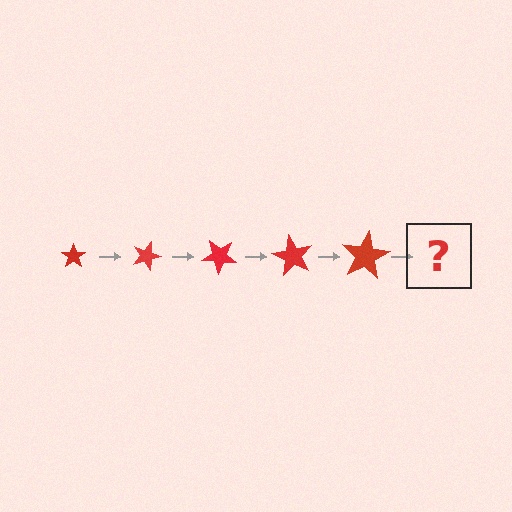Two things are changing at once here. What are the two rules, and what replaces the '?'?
The two rules are that the star grows larger each step and it rotates 20 degrees each step. The '?' should be a star, larger than the previous one and rotated 100 degrees from the start.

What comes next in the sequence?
The next element should be a star, larger than the previous one and rotated 100 degrees from the start.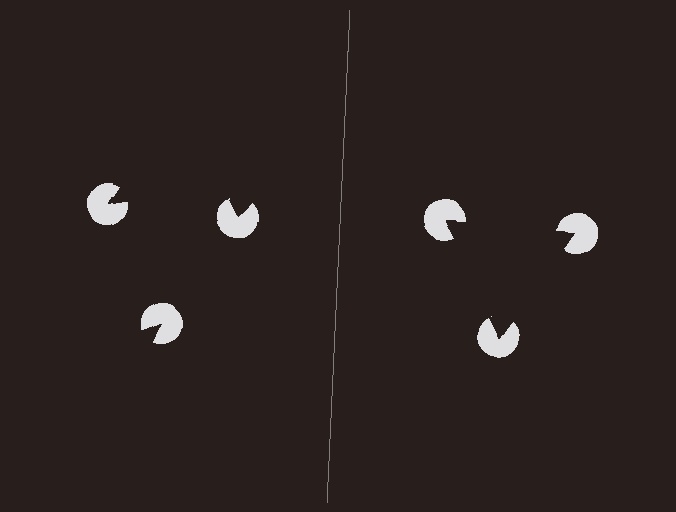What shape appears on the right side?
An illusory triangle.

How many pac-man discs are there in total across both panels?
6 — 3 on each side.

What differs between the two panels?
The pac-man discs are positioned identically on both sides; only the wedge orientations differ. On the right they align to a triangle; on the left they are misaligned.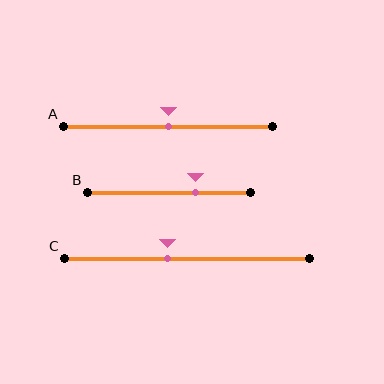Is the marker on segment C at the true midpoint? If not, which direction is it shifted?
No, the marker on segment C is shifted to the left by about 8% of the segment length.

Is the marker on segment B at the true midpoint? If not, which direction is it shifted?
No, the marker on segment B is shifted to the right by about 16% of the segment length.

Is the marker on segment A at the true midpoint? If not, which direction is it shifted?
Yes, the marker on segment A is at the true midpoint.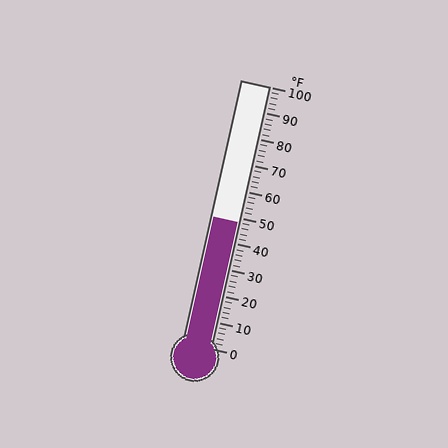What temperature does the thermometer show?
The thermometer shows approximately 48°F.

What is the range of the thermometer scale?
The thermometer scale ranges from 0°F to 100°F.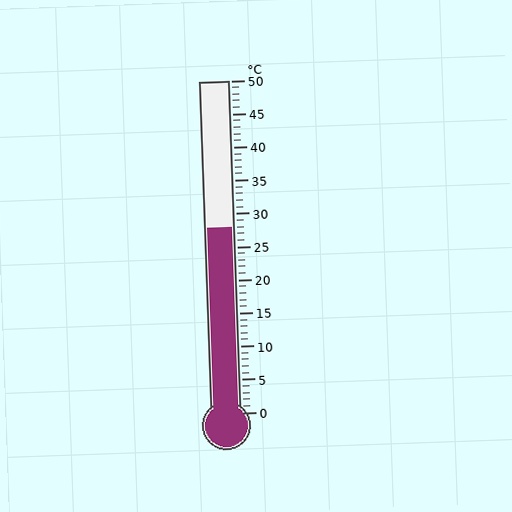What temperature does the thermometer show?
The thermometer shows approximately 28°C.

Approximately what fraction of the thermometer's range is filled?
The thermometer is filled to approximately 55% of its range.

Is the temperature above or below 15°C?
The temperature is above 15°C.